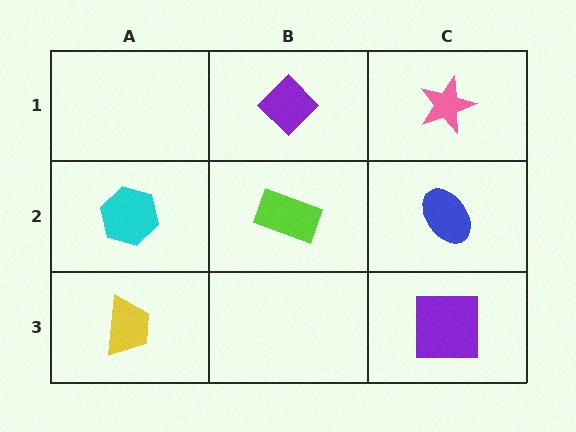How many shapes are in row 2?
3 shapes.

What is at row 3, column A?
A yellow trapezoid.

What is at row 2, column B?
A lime rectangle.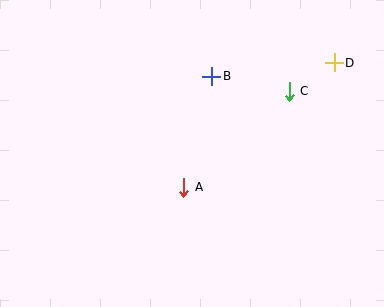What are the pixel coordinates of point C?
Point C is at (289, 91).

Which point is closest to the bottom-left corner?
Point A is closest to the bottom-left corner.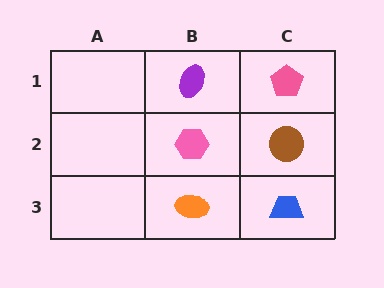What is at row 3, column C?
A blue trapezoid.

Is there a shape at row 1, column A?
No, that cell is empty.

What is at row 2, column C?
A brown circle.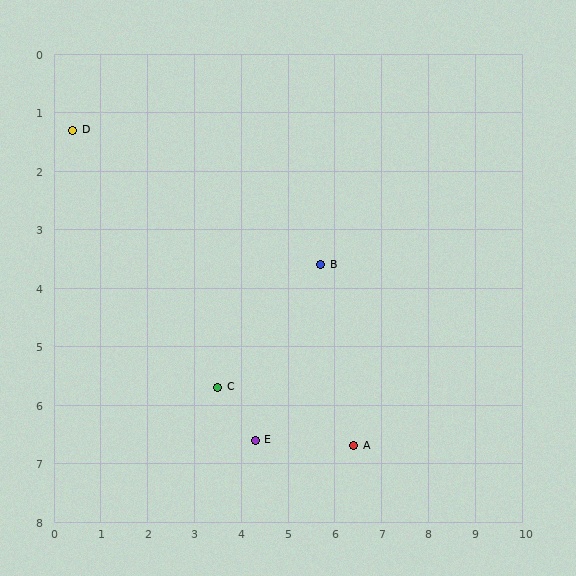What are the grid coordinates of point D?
Point D is at approximately (0.4, 1.3).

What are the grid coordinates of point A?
Point A is at approximately (6.4, 6.7).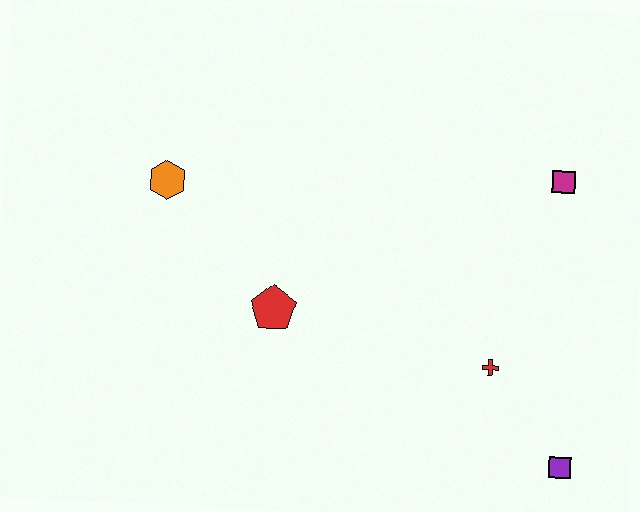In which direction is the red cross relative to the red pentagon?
The red cross is to the right of the red pentagon.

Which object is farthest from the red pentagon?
The purple square is farthest from the red pentagon.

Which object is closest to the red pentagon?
The orange hexagon is closest to the red pentagon.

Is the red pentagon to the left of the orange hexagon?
No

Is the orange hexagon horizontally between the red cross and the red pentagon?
No